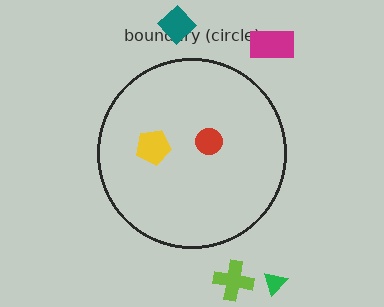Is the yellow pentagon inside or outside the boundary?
Inside.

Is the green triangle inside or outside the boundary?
Outside.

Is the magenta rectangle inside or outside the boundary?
Outside.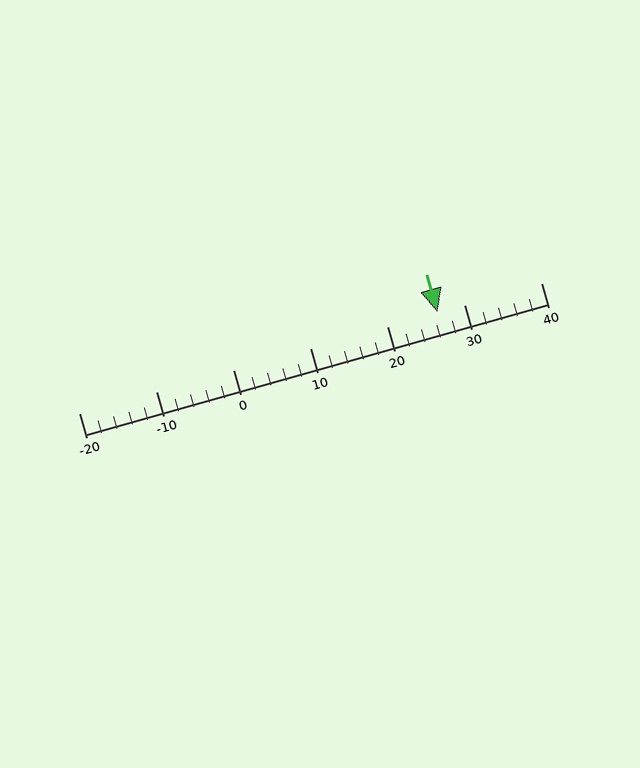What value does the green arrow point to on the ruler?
The green arrow points to approximately 27.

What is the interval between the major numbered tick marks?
The major tick marks are spaced 10 units apart.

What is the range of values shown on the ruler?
The ruler shows values from -20 to 40.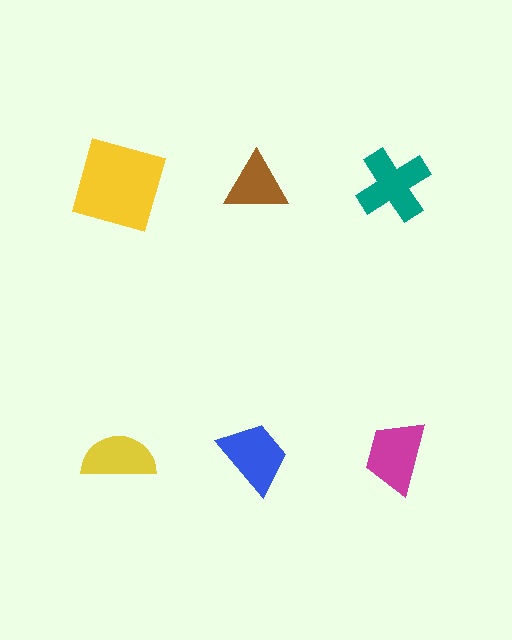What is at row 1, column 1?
A yellow square.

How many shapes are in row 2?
3 shapes.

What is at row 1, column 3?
A teal cross.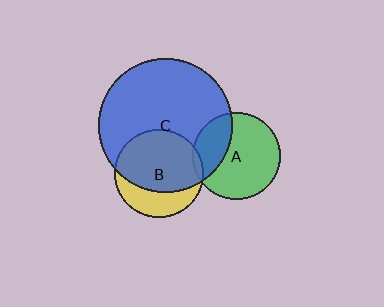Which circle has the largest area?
Circle C (blue).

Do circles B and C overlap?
Yes.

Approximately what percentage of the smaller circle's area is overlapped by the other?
Approximately 70%.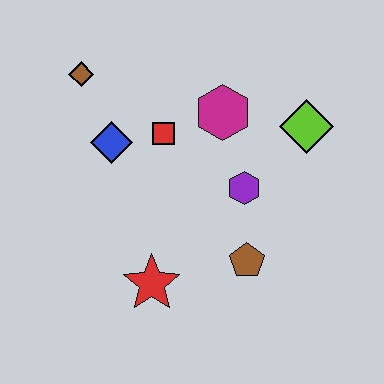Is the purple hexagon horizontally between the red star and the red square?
No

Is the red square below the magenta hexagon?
Yes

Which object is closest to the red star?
The brown pentagon is closest to the red star.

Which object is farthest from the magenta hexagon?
The red star is farthest from the magenta hexagon.